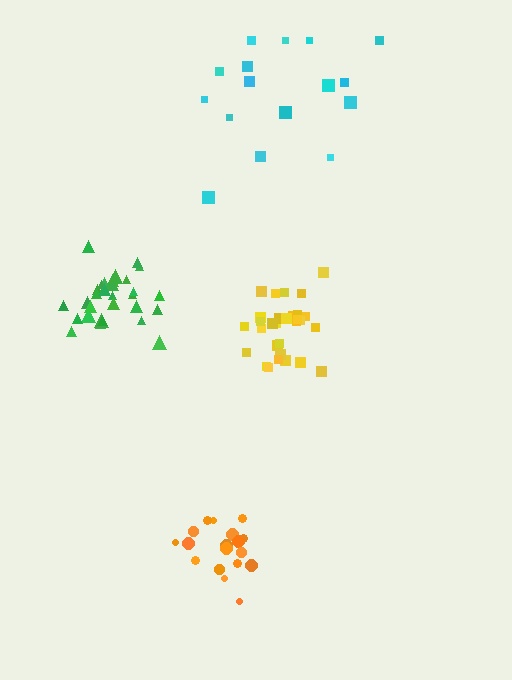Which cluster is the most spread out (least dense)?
Cyan.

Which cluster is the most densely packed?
Yellow.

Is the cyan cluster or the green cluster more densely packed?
Green.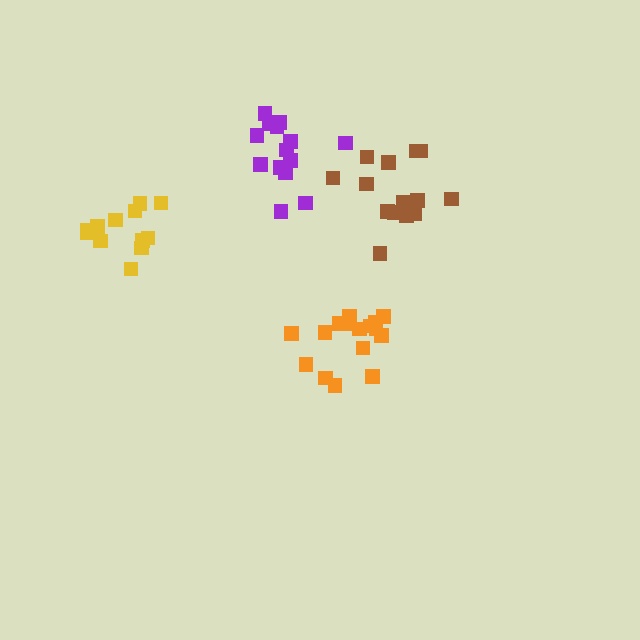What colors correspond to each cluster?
The clusters are colored: orange, yellow, brown, purple.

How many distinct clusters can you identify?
There are 4 distinct clusters.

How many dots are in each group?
Group 1: 17 dots, Group 2: 12 dots, Group 3: 16 dots, Group 4: 14 dots (59 total).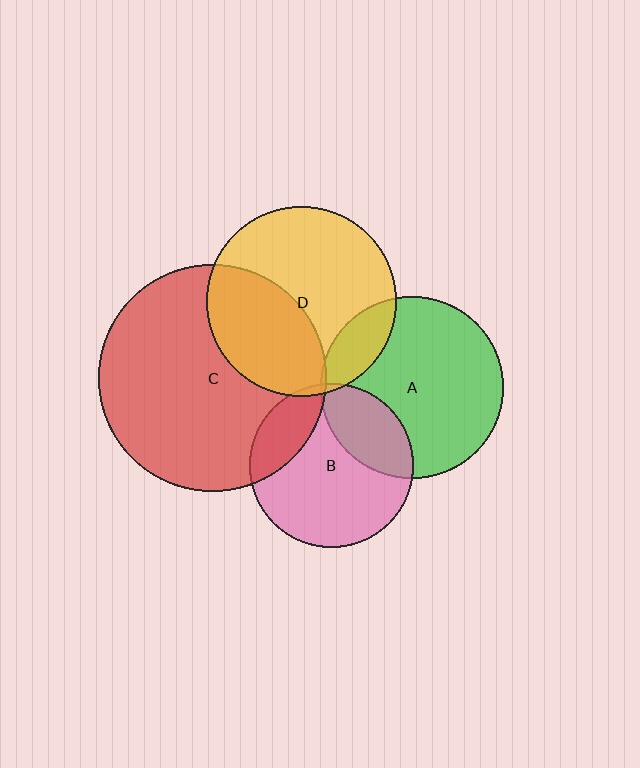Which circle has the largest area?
Circle C (red).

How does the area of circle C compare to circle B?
Approximately 1.9 times.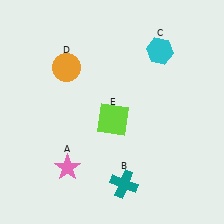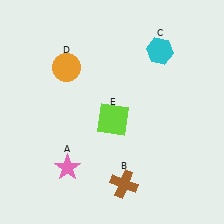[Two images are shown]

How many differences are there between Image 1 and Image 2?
There is 1 difference between the two images.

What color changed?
The cross (B) changed from teal in Image 1 to brown in Image 2.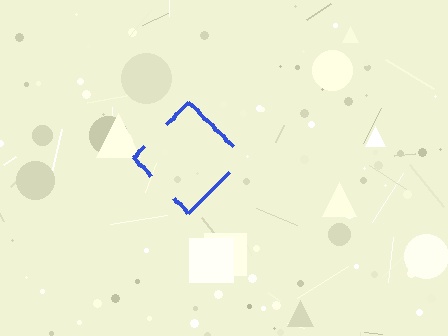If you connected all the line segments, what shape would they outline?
They would outline a diamond.